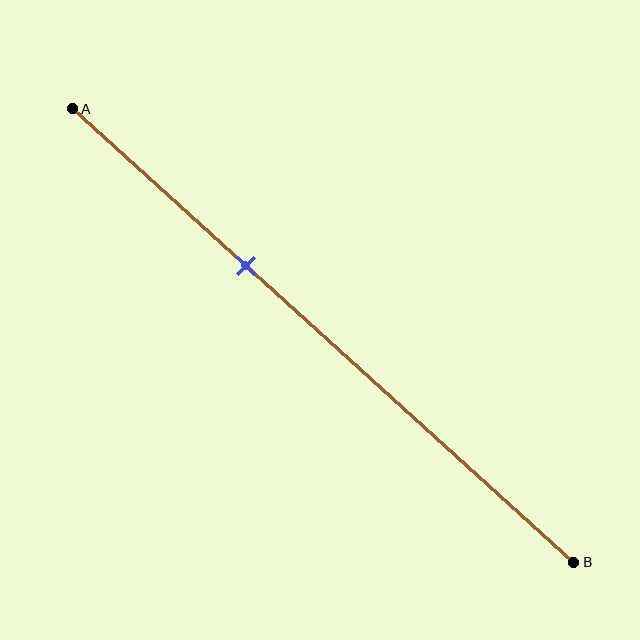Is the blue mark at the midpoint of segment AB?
No, the mark is at about 35% from A, not at the 50% midpoint.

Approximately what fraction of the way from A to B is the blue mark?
The blue mark is approximately 35% of the way from A to B.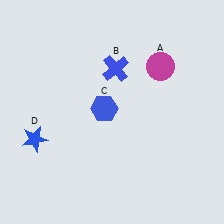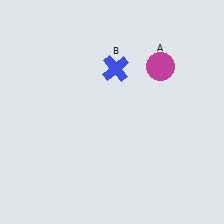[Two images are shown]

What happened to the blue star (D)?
The blue star (D) was removed in Image 2. It was in the bottom-left area of Image 1.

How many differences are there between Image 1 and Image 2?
There are 2 differences between the two images.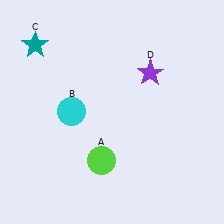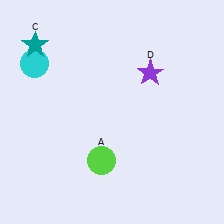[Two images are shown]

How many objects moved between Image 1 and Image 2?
1 object moved between the two images.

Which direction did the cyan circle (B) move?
The cyan circle (B) moved up.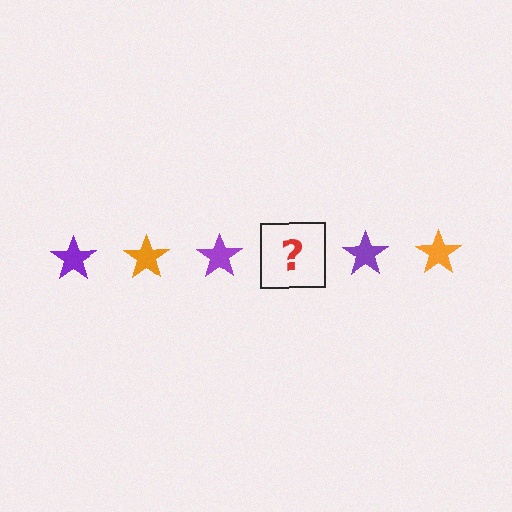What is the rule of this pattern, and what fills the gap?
The rule is that the pattern cycles through purple, orange stars. The gap should be filled with an orange star.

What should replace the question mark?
The question mark should be replaced with an orange star.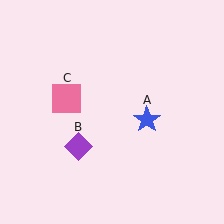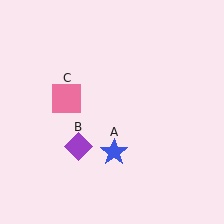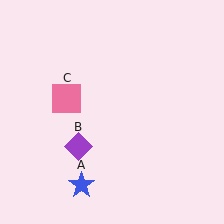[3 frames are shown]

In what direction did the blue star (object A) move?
The blue star (object A) moved down and to the left.